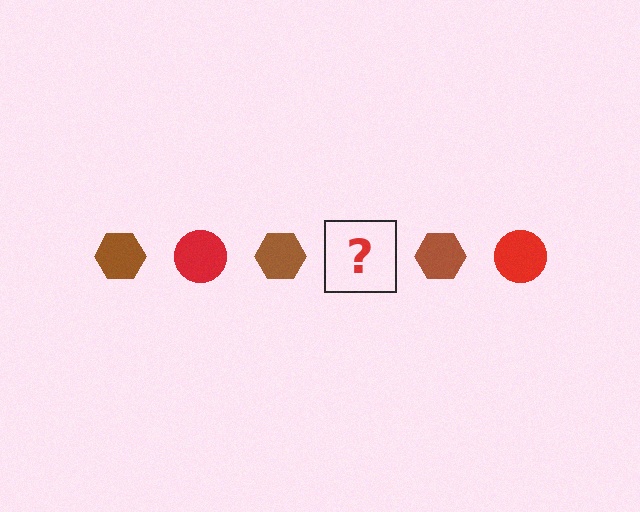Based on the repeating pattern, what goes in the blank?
The blank should be a red circle.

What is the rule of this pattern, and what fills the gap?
The rule is that the pattern alternates between brown hexagon and red circle. The gap should be filled with a red circle.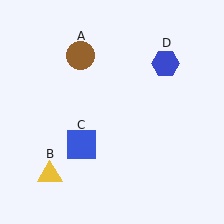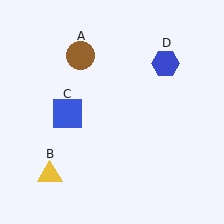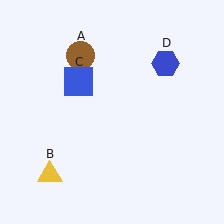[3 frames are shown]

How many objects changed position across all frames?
1 object changed position: blue square (object C).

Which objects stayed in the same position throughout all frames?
Brown circle (object A) and yellow triangle (object B) and blue hexagon (object D) remained stationary.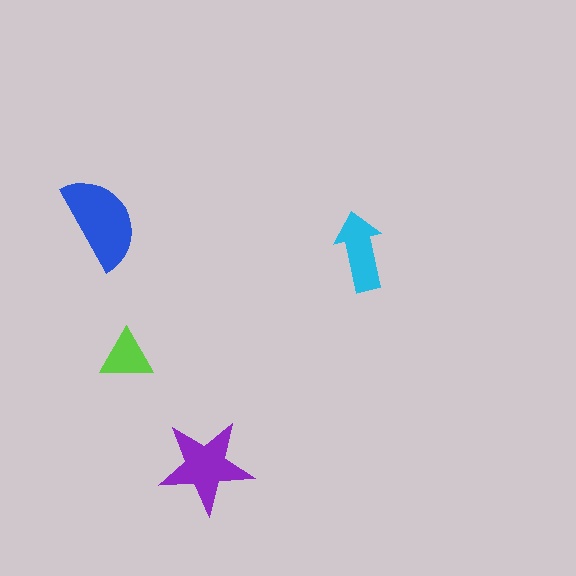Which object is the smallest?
The lime triangle.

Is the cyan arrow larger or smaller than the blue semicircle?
Smaller.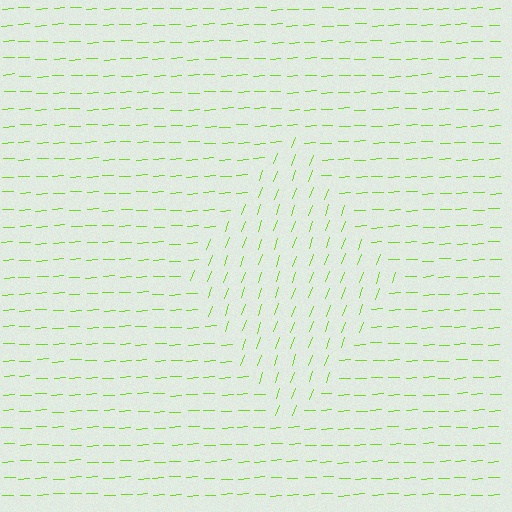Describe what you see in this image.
The image is filled with small lime line segments. A diamond region in the image has lines oriented differently from the surrounding lines, creating a visible texture boundary.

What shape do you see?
I see a diamond.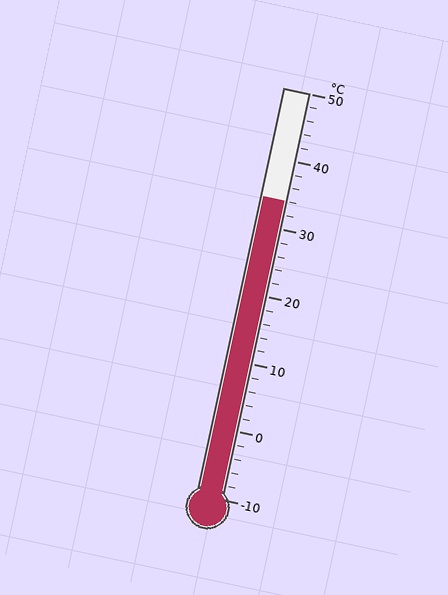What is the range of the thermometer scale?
The thermometer scale ranges from -10°C to 50°C.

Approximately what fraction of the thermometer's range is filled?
The thermometer is filled to approximately 75% of its range.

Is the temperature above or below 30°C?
The temperature is above 30°C.